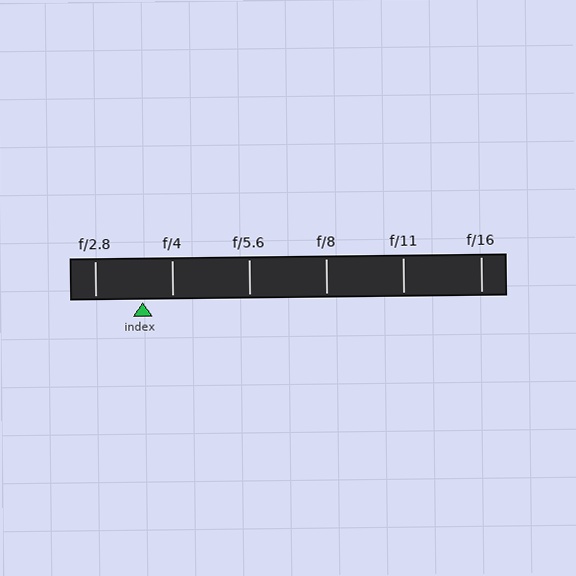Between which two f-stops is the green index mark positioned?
The index mark is between f/2.8 and f/4.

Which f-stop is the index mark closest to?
The index mark is closest to f/4.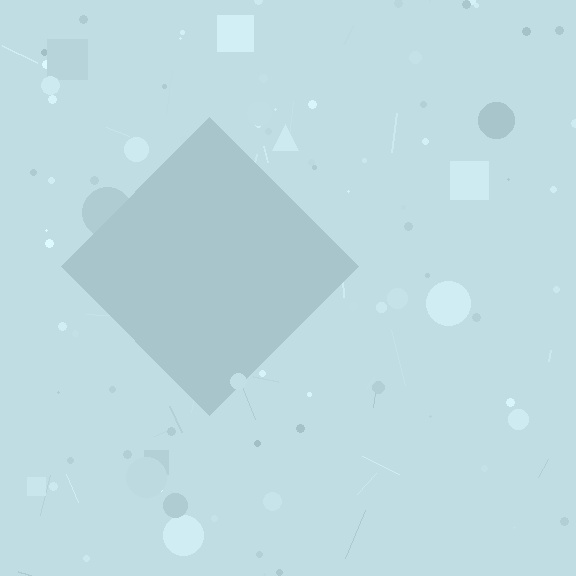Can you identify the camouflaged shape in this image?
The camouflaged shape is a diamond.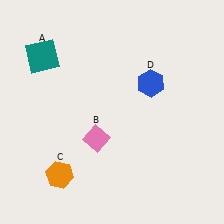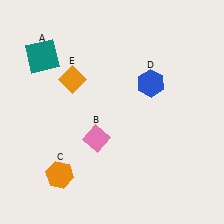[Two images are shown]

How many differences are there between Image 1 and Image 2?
There is 1 difference between the two images.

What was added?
An orange diamond (E) was added in Image 2.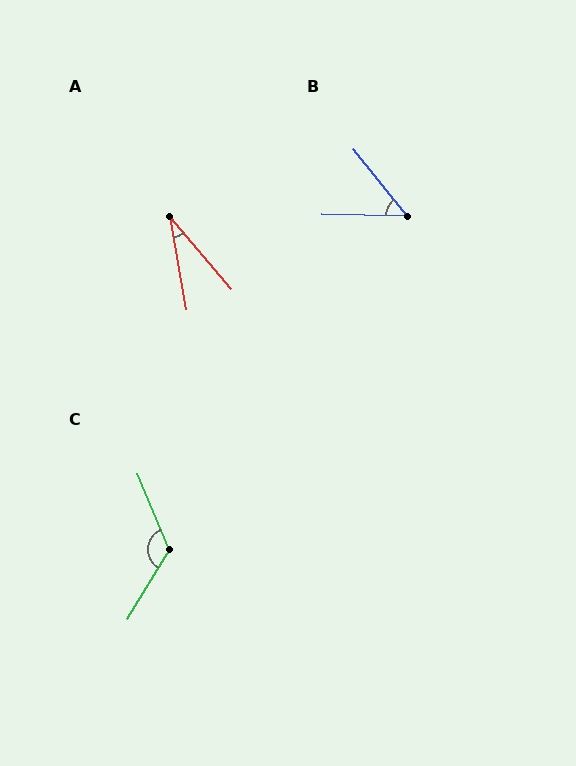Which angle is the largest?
C, at approximately 127 degrees.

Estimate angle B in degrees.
Approximately 50 degrees.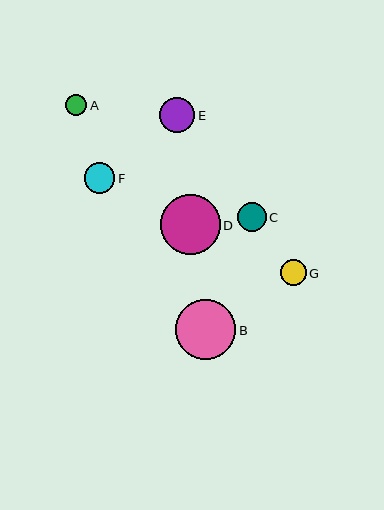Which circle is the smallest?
Circle A is the smallest with a size of approximately 21 pixels.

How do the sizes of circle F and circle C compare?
Circle F and circle C are approximately the same size.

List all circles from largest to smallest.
From largest to smallest: B, D, E, F, C, G, A.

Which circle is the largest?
Circle B is the largest with a size of approximately 60 pixels.